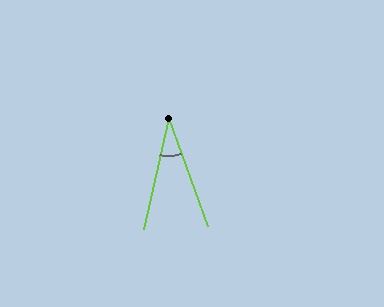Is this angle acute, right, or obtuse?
It is acute.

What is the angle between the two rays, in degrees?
Approximately 33 degrees.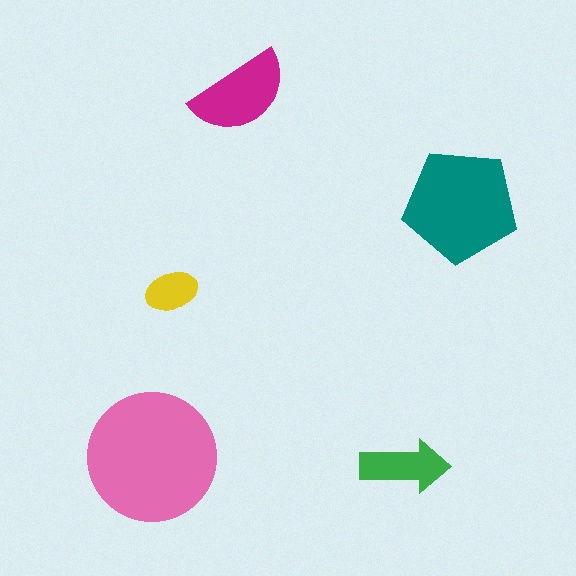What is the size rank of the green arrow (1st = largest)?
4th.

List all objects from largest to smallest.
The pink circle, the teal pentagon, the magenta semicircle, the green arrow, the yellow ellipse.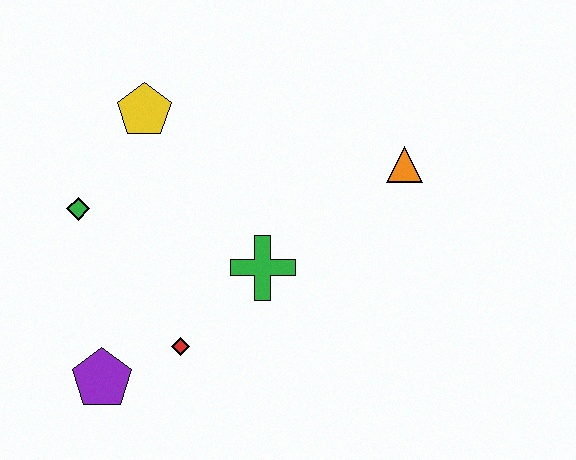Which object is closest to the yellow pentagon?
The green diamond is closest to the yellow pentagon.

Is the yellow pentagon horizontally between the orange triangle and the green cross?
No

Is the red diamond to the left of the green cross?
Yes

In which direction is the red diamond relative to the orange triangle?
The red diamond is to the left of the orange triangle.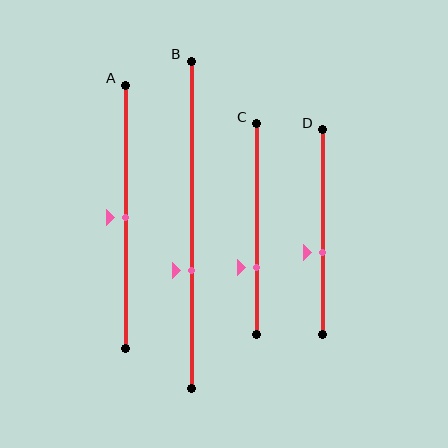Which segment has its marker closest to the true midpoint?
Segment A has its marker closest to the true midpoint.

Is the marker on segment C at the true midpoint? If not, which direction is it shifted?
No, the marker on segment C is shifted downward by about 18% of the segment length.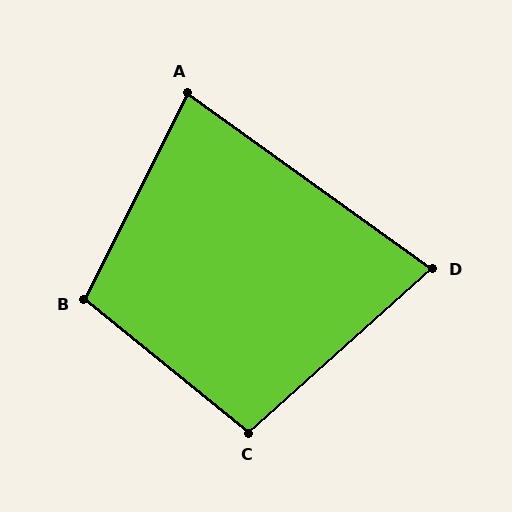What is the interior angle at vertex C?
Approximately 99 degrees (obtuse).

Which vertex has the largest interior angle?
B, at approximately 103 degrees.